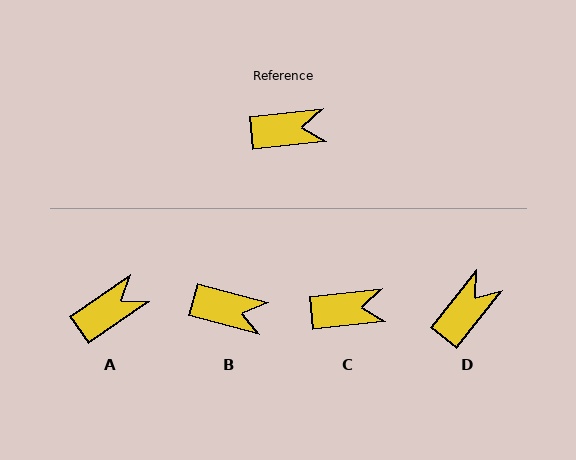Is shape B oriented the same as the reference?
No, it is off by about 21 degrees.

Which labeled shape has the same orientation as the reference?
C.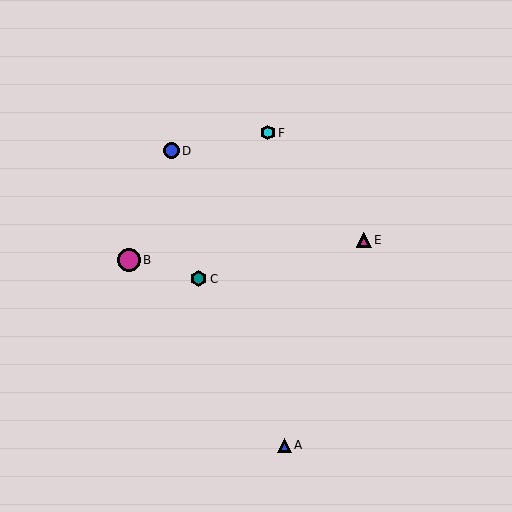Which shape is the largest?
The magenta circle (labeled B) is the largest.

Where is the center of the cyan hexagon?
The center of the cyan hexagon is at (268, 133).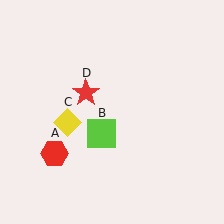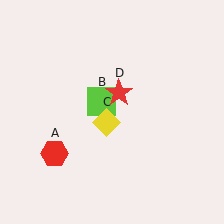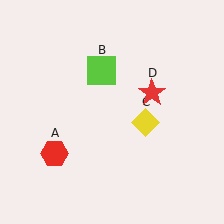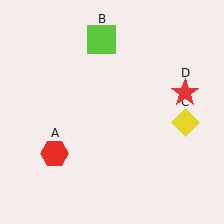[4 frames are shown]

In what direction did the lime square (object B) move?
The lime square (object B) moved up.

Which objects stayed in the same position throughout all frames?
Red hexagon (object A) remained stationary.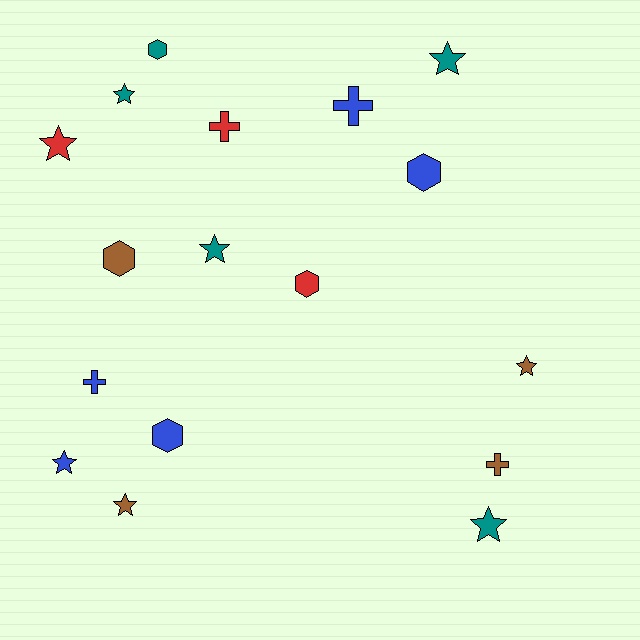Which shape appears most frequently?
Star, with 8 objects.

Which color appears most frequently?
Blue, with 5 objects.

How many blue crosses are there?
There are 2 blue crosses.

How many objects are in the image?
There are 17 objects.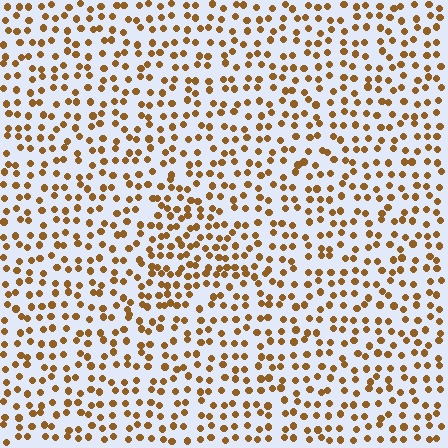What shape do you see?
I see a triangle.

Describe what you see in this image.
The image contains small brown elements arranged at two different densities. A triangle-shaped region is visible where the elements are more densely packed than the surrounding area.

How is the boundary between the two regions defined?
The boundary is defined by a change in element density (approximately 1.5x ratio). All elements are the same color, size, and shape.